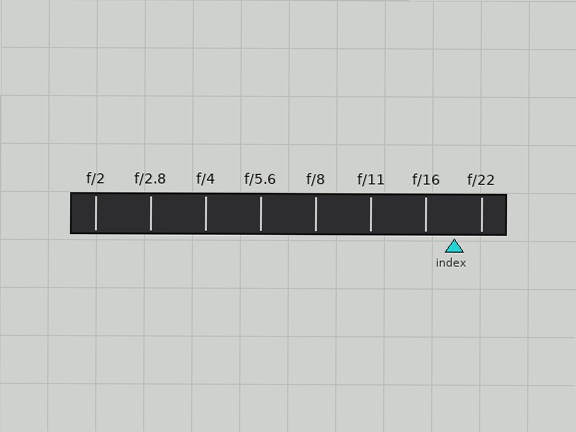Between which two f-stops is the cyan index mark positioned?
The index mark is between f/16 and f/22.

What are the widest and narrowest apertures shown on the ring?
The widest aperture shown is f/2 and the narrowest is f/22.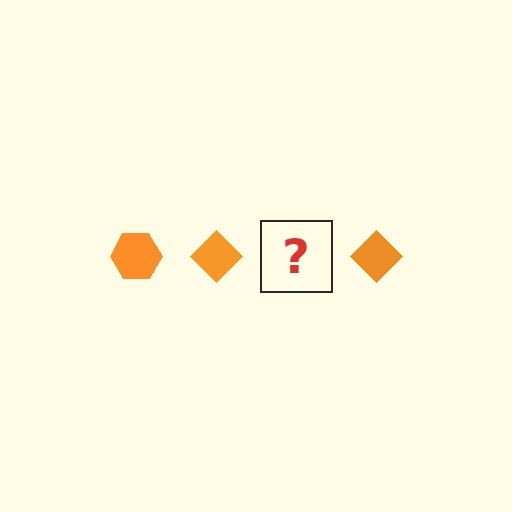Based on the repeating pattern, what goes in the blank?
The blank should be an orange hexagon.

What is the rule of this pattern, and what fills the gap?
The rule is that the pattern cycles through hexagon, diamond shapes in orange. The gap should be filled with an orange hexagon.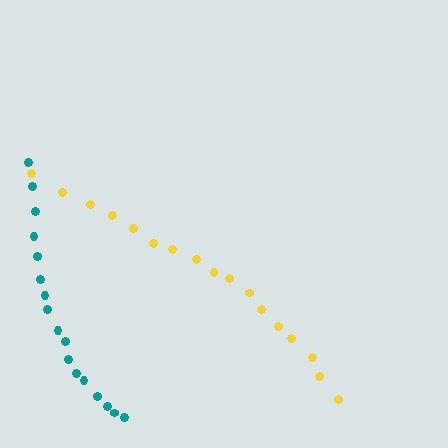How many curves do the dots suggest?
There are 2 distinct paths.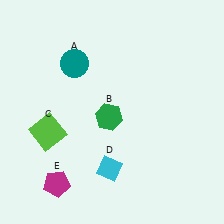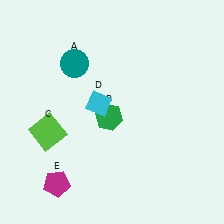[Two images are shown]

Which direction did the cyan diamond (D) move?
The cyan diamond (D) moved up.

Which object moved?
The cyan diamond (D) moved up.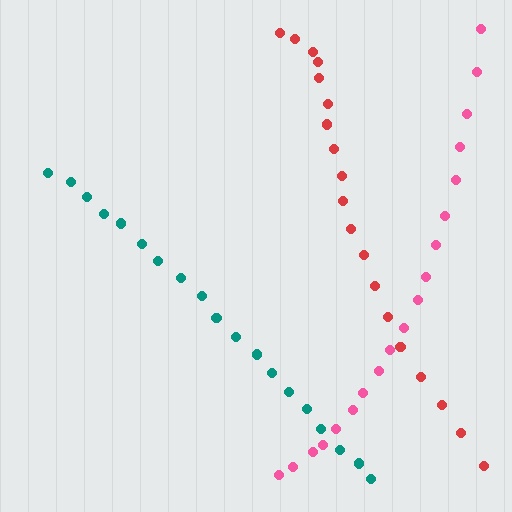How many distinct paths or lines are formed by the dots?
There are 3 distinct paths.